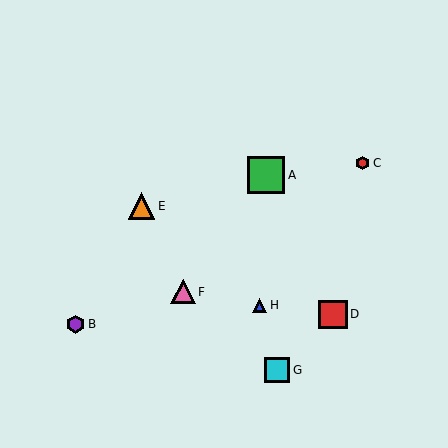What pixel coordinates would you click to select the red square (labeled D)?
Click at (333, 314) to select the red square D.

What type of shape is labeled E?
Shape E is an orange triangle.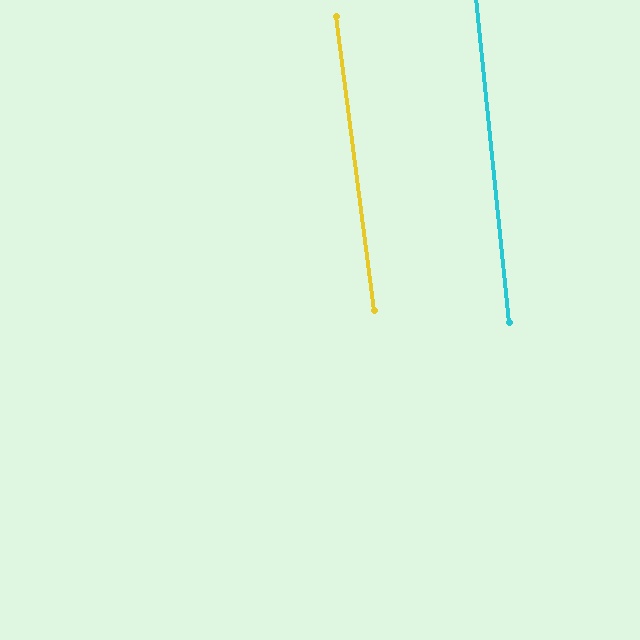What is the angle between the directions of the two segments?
Approximately 2 degrees.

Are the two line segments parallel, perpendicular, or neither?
Parallel — their directions differ by only 1.6°.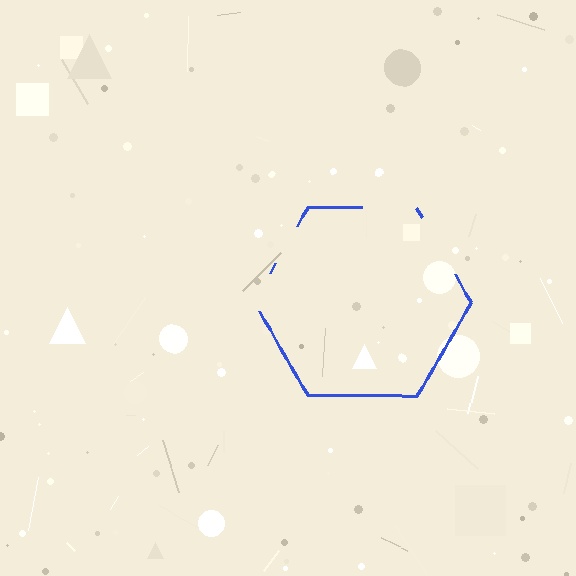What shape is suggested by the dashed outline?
The dashed outline suggests a hexagon.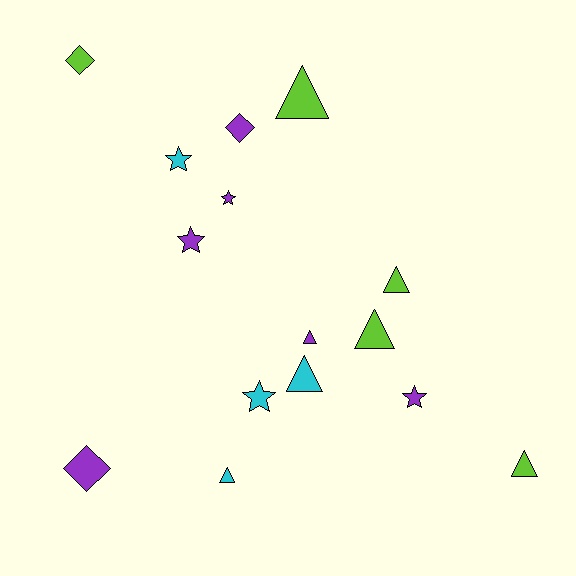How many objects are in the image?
There are 15 objects.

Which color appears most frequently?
Purple, with 6 objects.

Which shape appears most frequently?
Triangle, with 7 objects.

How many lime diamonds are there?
There is 1 lime diamond.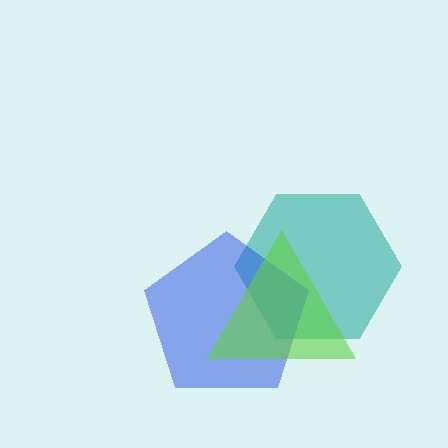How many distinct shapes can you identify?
There are 3 distinct shapes: a teal hexagon, a blue pentagon, a lime triangle.